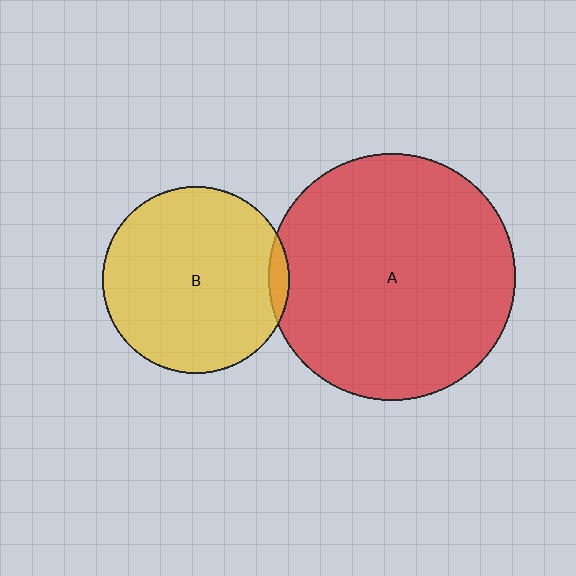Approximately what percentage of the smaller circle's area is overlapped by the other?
Approximately 5%.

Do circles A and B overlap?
Yes.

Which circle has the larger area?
Circle A (red).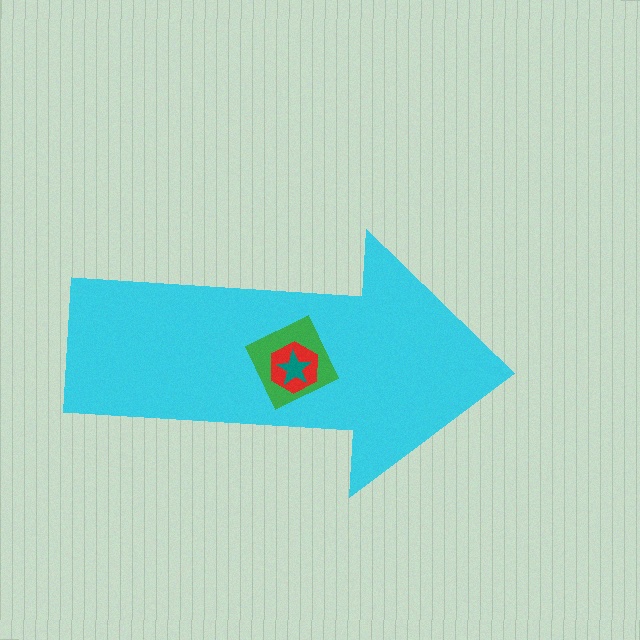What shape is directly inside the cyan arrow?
The green diamond.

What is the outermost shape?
The cyan arrow.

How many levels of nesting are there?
4.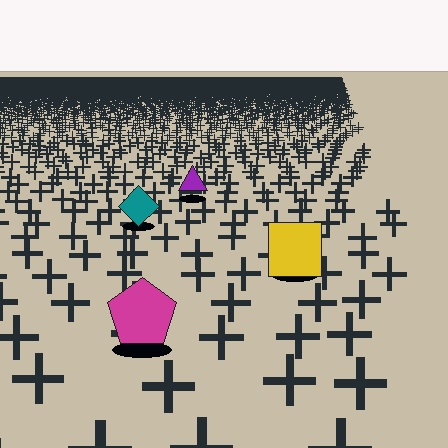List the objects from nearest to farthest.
From nearest to farthest: the magenta pentagon, the yellow square, the teal diamond, the purple triangle.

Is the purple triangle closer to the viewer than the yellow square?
No. The yellow square is closer — you can tell from the texture gradient: the ground texture is coarser near it.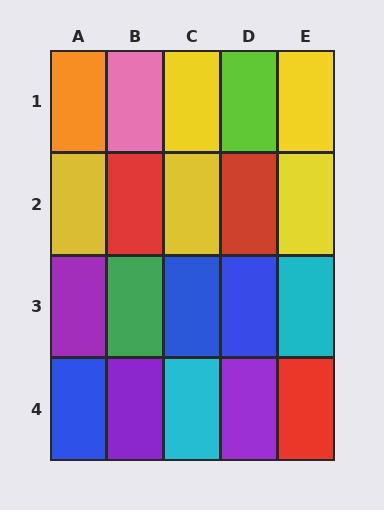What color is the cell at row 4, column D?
Purple.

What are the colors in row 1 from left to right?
Orange, pink, yellow, lime, yellow.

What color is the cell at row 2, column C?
Yellow.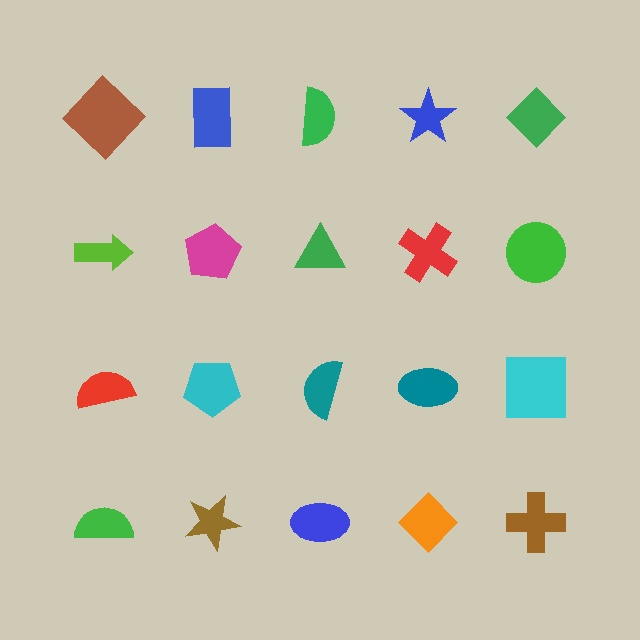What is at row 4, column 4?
An orange diamond.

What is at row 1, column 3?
A green semicircle.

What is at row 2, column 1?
A lime arrow.